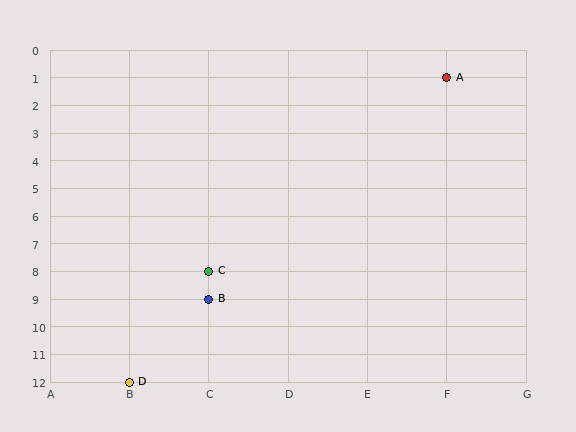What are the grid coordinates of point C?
Point C is at grid coordinates (C, 8).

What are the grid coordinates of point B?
Point B is at grid coordinates (C, 9).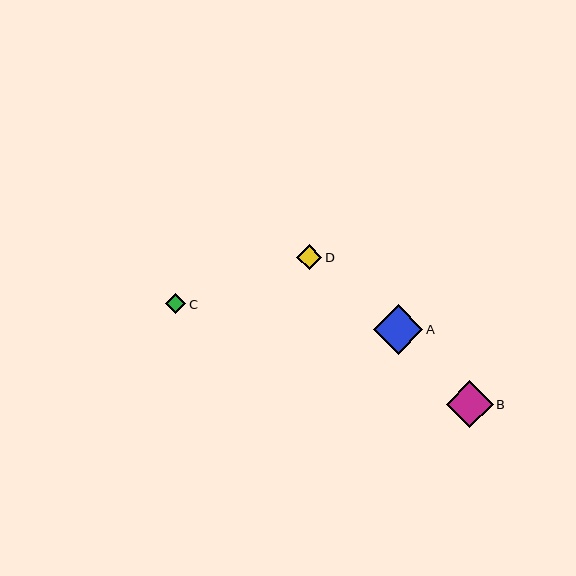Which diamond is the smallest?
Diamond C is the smallest with a size of approximately 21 pixels.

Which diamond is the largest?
Diamond A is the largest with a size of approximately 50 pixels.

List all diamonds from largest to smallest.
From largest to smallest: A, B, D, C.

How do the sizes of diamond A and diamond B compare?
Diamond A and diamond B are approximately the same size.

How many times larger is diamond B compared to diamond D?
Diamond B is approximately 1.9 times the size of diamond D.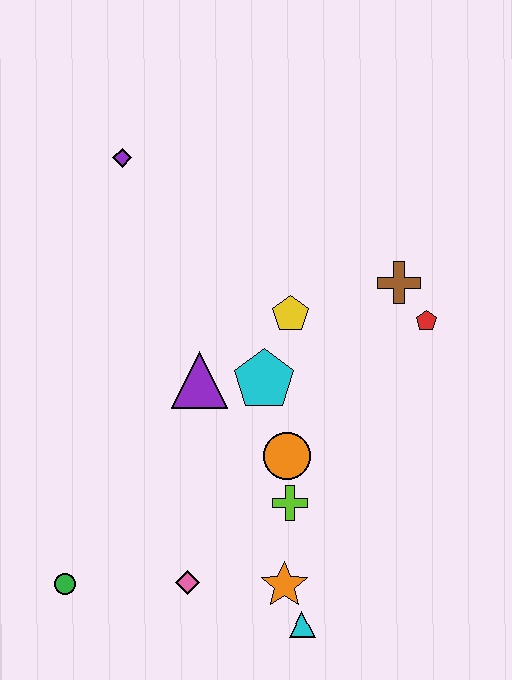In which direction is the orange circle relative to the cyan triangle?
The orange circle is above the cyan triangle.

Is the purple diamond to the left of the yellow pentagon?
Yes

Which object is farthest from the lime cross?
The purple diamond is farthest from the lime cross.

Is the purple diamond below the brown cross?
No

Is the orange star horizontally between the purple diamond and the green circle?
No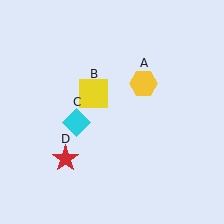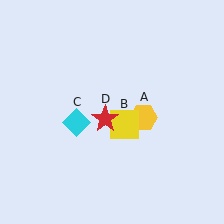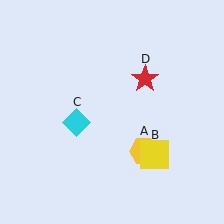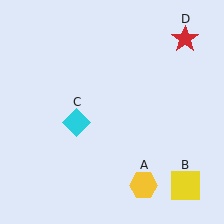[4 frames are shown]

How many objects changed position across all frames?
3 objects changed position: yellow hexagon (object A), yellow square (object B), red star (object D).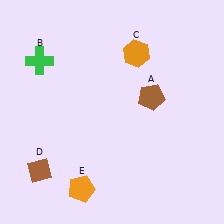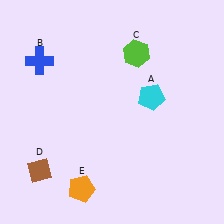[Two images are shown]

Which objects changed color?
A changed from brown to cyan. B changed from green to blue. C changed from orange to lime.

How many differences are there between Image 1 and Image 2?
There are 3 differences between the two images.